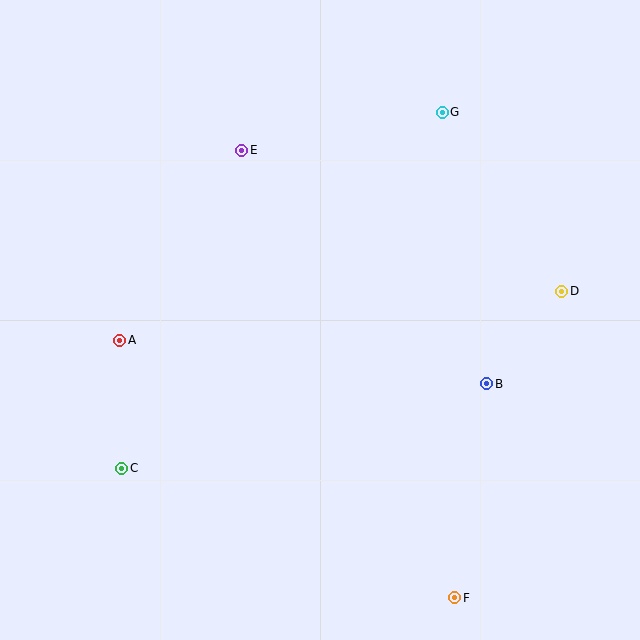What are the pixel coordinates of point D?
Point D is at (562, 291).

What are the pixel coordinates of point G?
Point G is at (442, 112).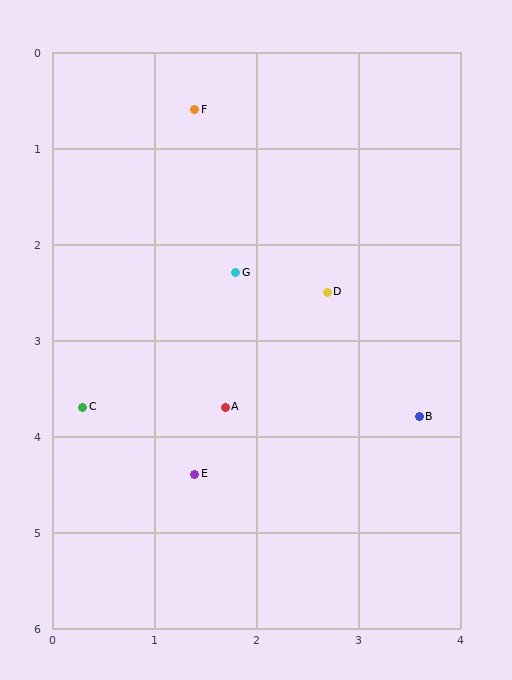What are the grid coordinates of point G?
Point G is at approximately (1.8, 2.3).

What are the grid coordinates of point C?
Point C is at approximately (0.3, 3.7).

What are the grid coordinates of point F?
Point F is at approximately (1.4, 0.6).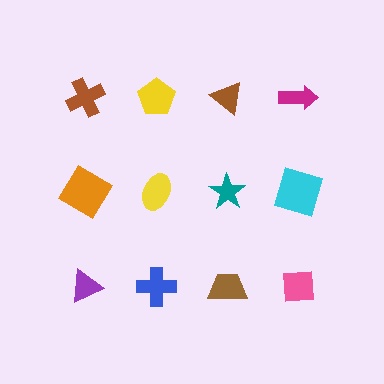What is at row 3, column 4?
A pink square.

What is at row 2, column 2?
A yellow ellipse.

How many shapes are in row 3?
4 shapes.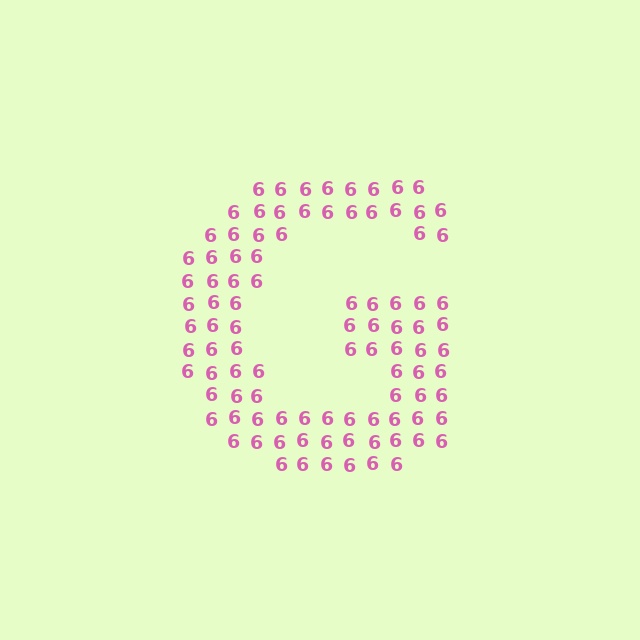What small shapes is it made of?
It is made of small digit 6's.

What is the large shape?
The large shape is the letter G.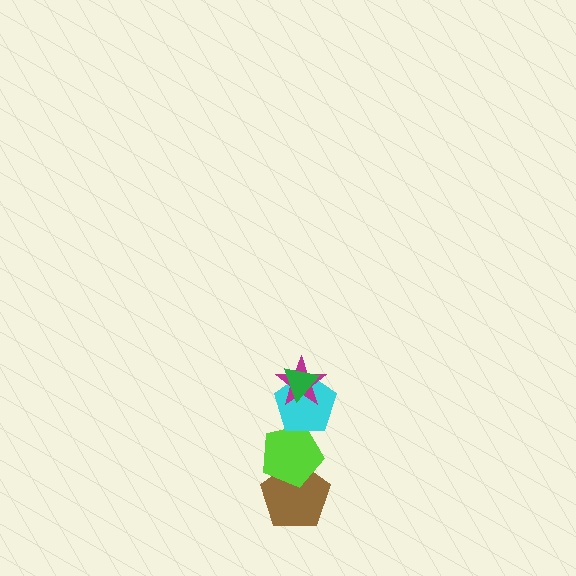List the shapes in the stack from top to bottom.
From top to bottom: the green triangle, the magenta star, the cyan pentagon, the lime pentagon, the brown pentagon.